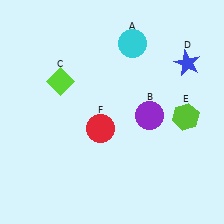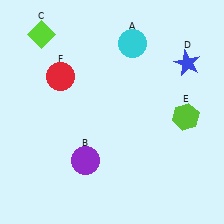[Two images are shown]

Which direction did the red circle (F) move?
The red circle (F) moved up.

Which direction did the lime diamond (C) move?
The lime diamond (C) moved up.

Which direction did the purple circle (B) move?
The purple circle (B) moved left.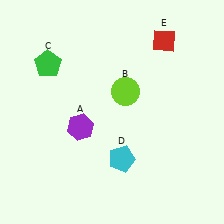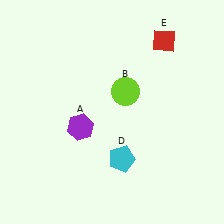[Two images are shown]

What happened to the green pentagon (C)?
The green pentagon (C) was removed in Image 2. It was in the top-left area of Image 1.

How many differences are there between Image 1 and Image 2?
There is 1 difference between the two images.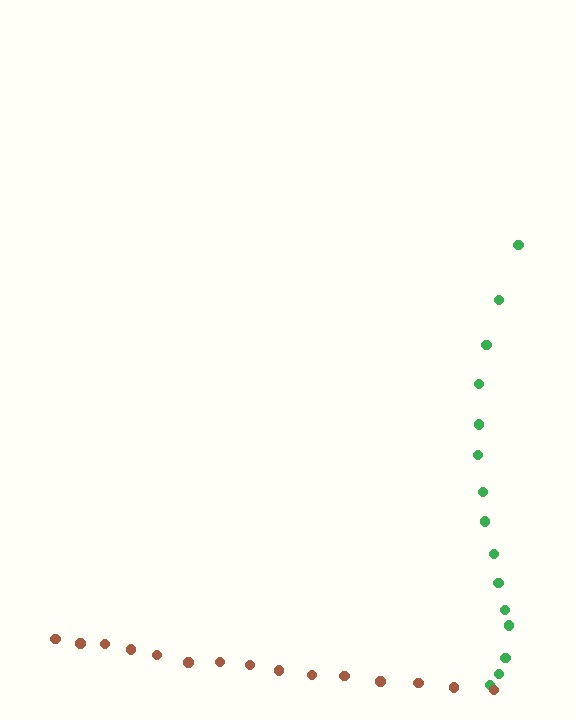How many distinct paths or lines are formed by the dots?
There are 2 distinct paths.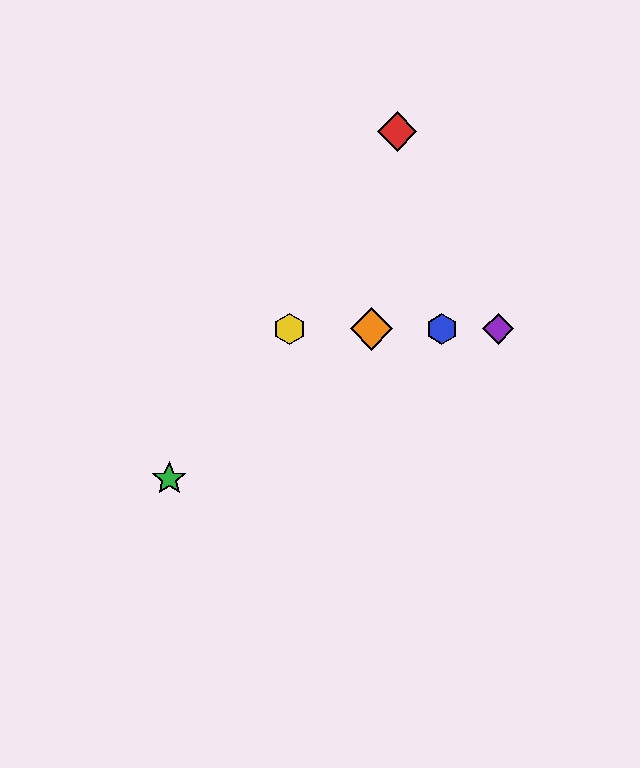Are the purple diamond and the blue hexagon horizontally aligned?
Yes, both are at y≈329.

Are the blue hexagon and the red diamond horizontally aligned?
No, the blue hexagon is at y≈329 and the red diamond is at y≈131.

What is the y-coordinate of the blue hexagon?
The blue hexagon is at y≈329.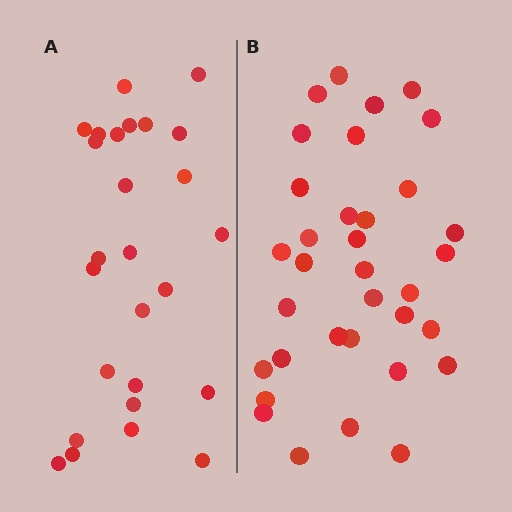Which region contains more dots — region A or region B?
Region B (the right region) has more dots.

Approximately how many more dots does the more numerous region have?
Region B has roughly 8 or so more dots than region A.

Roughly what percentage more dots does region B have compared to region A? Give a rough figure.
About 30% more.